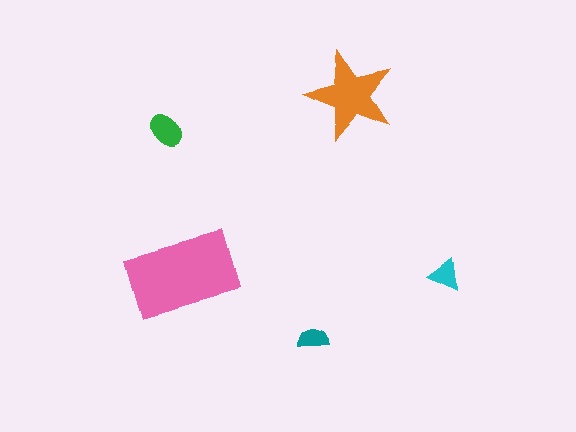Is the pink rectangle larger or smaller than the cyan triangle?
Larger.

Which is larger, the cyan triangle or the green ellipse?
The green ellipse.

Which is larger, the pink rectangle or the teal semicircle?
The pink rectangle.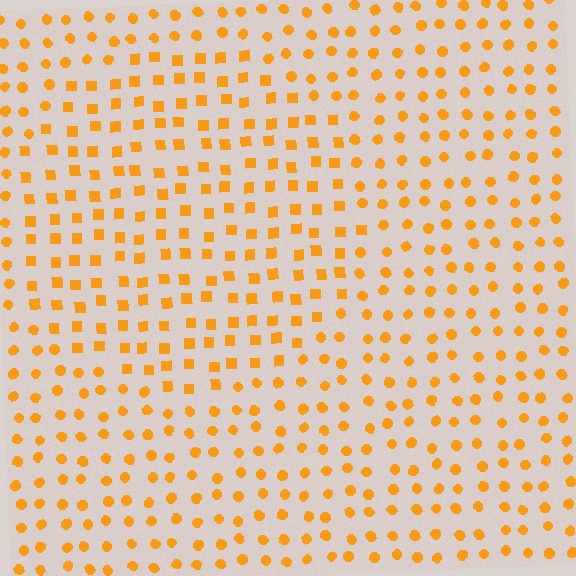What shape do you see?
I see a circle.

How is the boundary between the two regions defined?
The boundary is defined by a change in element shape: squares inside vs. circles outside. All elements share the same color and spacing.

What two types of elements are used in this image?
The image uses squares inside the circle region and circles outside it.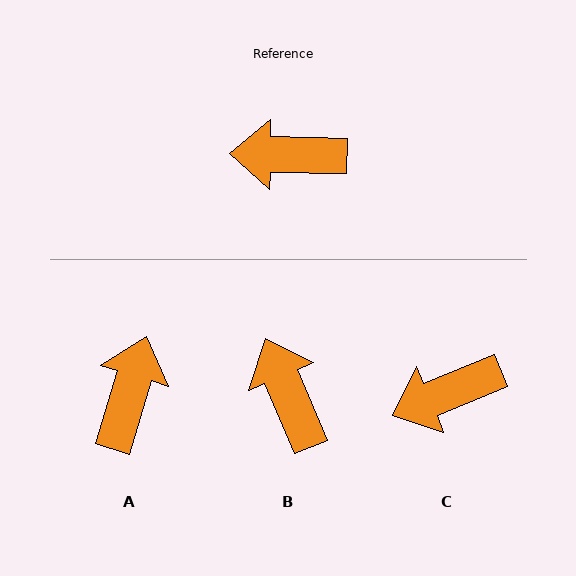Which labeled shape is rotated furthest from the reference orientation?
A, about 106 degrees away.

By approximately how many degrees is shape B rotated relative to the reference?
Approximately 66 degrees clockwise.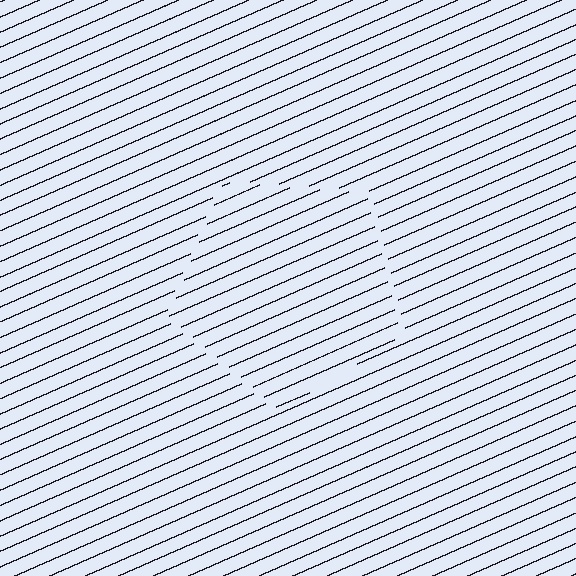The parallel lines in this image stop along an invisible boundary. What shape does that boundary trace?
An illusory pentagon. The interior of the shape contains the same grating, shifted by half a period — the contour is defined by the phase discontinuity where line-ends from the inner and outer gratings abut.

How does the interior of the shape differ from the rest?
The interior of the shape contains the same grating, shifted by half a period — the contour is defined by the phase discontinuity where line-ends from the inner and outer gratings abut.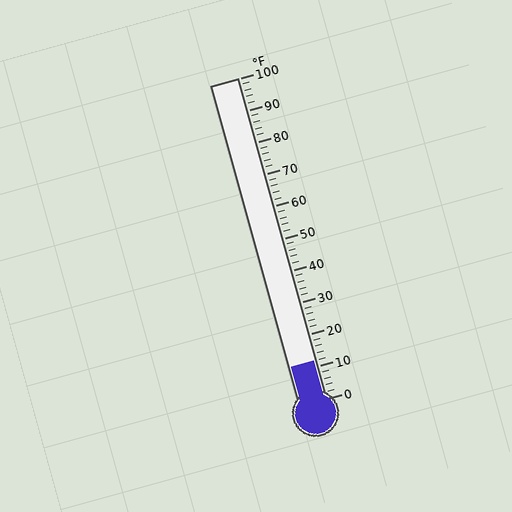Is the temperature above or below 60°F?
The temperature is below 60°F.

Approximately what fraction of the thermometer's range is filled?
The thermometer is filled to approximately 10% of its range.